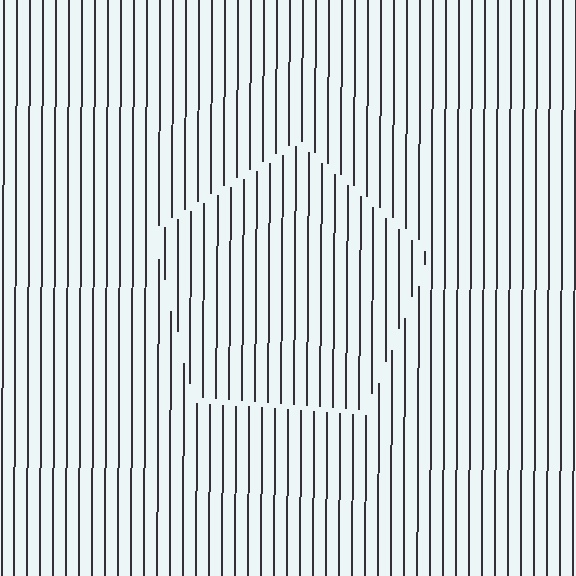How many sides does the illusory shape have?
5 sides — the line-ends trace a pentagon.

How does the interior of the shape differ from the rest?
The interior of the shape contains the same grating, shifted by half a period — the contour is defined by the phase discontinuity where line-ends from the inner and outer gratings abut.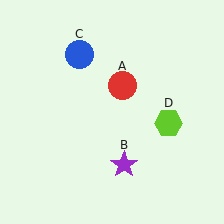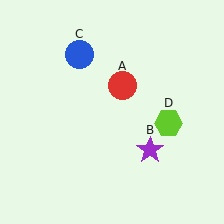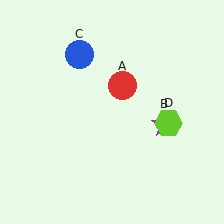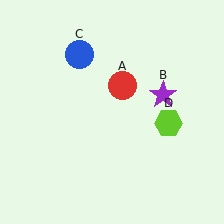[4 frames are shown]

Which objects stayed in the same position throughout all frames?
Red circle (object A) and blue circle (object C) and lime hexagon (object D) remained stationary.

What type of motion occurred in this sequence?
The purple star (object B) rotated counterclockwise around the center of the scene.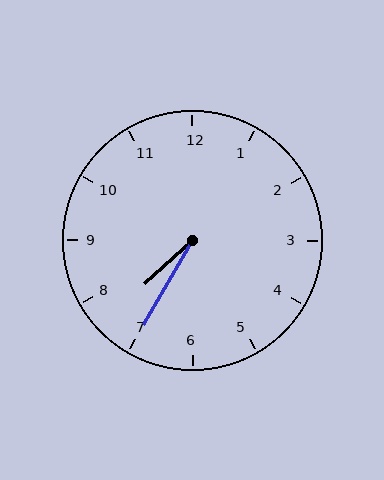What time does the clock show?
7:35.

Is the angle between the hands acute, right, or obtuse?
It is acute.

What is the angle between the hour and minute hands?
Approximately 18 degrees.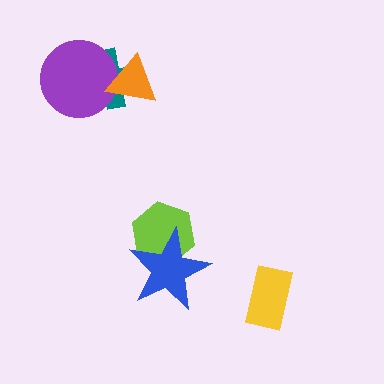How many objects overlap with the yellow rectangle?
0 objects overlap with the yellow rectangle.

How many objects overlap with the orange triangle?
2 objects overlap with the orange triangle.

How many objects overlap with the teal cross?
2 objects overlap with the teal cross.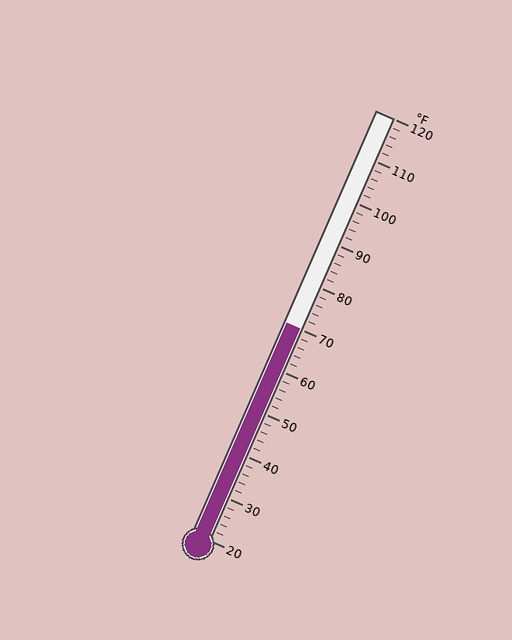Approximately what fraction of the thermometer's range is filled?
The thermometer is filled to approximately 50% of its range.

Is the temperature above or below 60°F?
The temperature is above 60°F.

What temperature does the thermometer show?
The thermometer shows approximately 70°F.